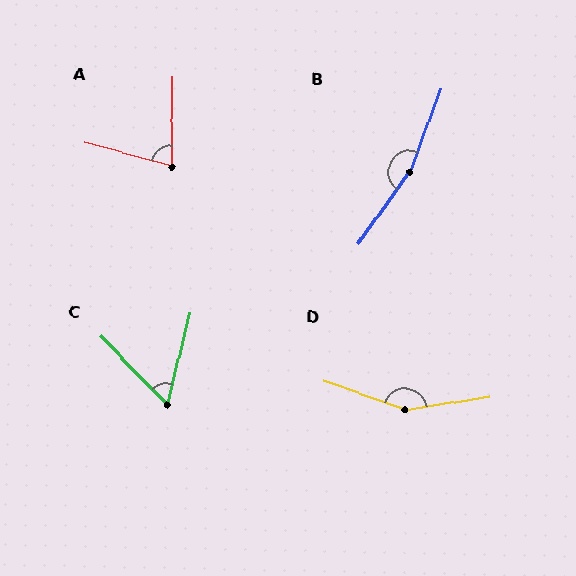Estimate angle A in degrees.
Approximately 75 degrees.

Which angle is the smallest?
C, at approximately 58 degrees.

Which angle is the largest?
B, at approximately 165 degrees.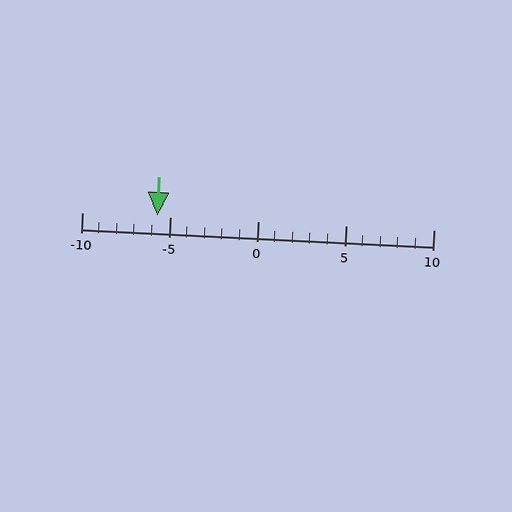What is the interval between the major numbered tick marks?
The major tick marks are spaced 5 units apart.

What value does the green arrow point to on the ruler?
The green arrow points to approximately -6.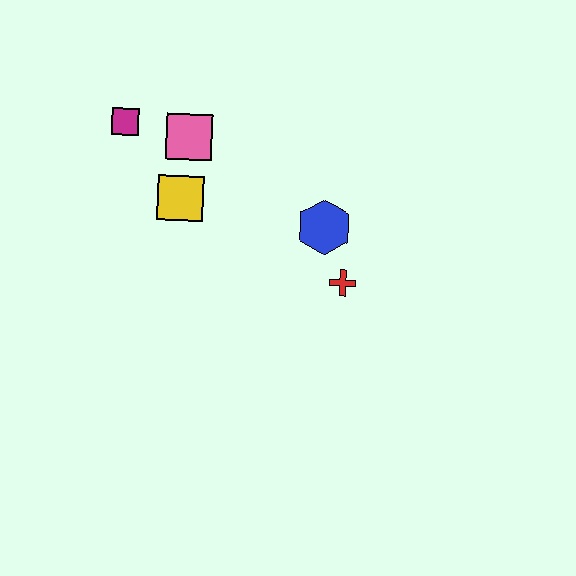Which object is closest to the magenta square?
The pink square is closest to the magenta square.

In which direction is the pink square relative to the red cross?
The pink square is to the left of the red cross.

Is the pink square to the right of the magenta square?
Yes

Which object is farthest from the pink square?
The red cross is farthest from the pink square.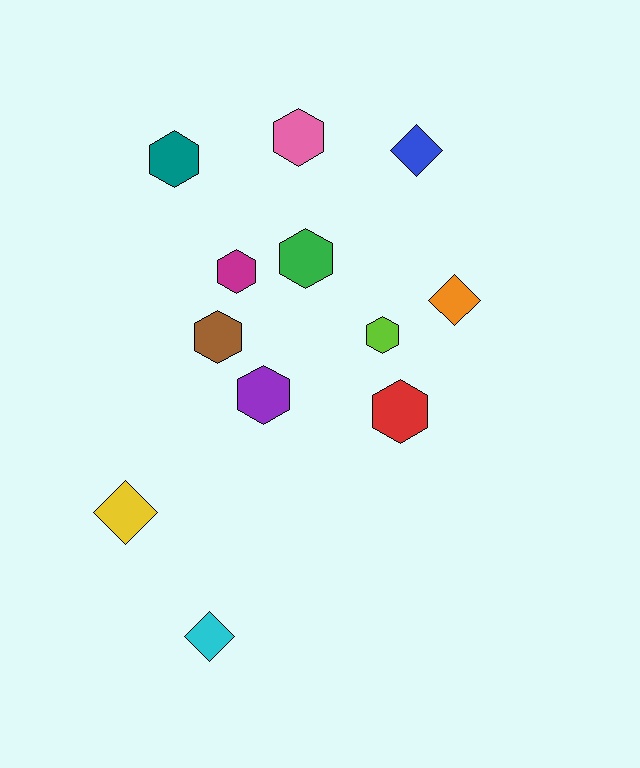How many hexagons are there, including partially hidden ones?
There are 8 hexagons.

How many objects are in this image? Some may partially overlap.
There are 12 objects.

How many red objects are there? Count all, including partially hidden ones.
There is 1 red object.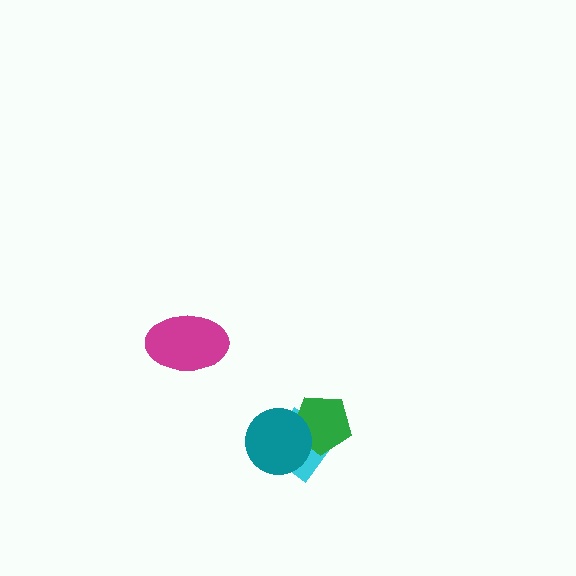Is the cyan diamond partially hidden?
Yes, it is partially covered by another shape.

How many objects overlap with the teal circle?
2 objects overlap with the teal circle.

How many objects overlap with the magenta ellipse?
0 objects overlap with the magenta ellipse.